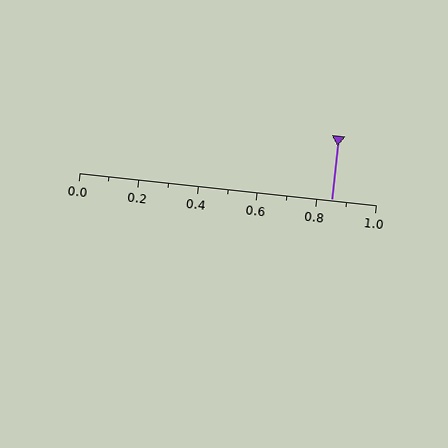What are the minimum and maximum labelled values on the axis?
The axis runs from 0.0 to 1.0.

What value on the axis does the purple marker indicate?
The marker indicates approximately 0.85.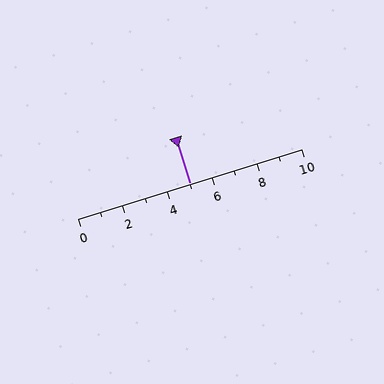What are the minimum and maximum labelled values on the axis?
The axis runs from 0 to 10.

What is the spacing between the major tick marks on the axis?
The major ticks are spaced 2 apart.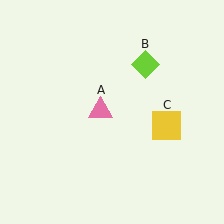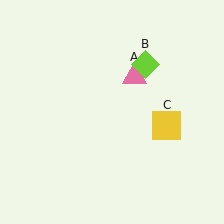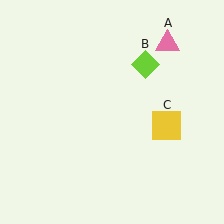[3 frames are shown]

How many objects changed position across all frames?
1 object changed position: pink triangle (object A).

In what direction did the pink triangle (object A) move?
The pink triangle (object A) moved up and to the right.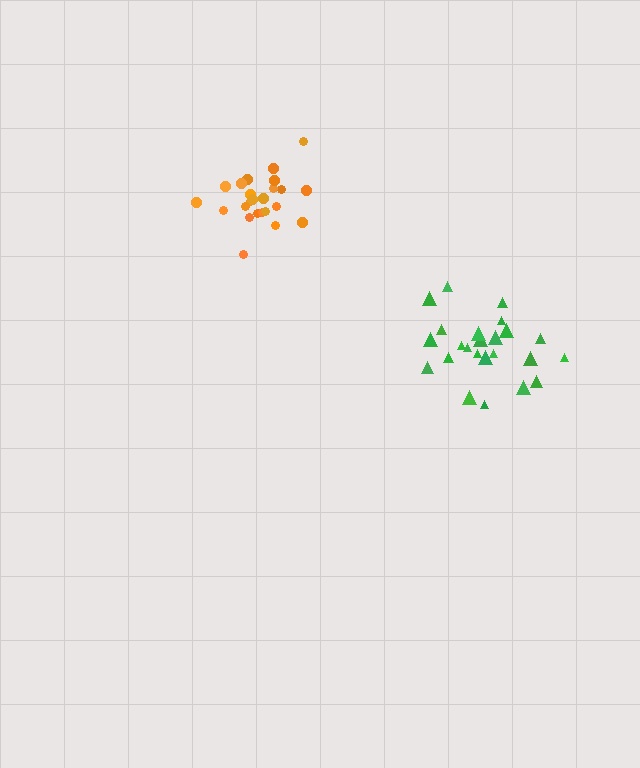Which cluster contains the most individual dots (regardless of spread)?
Orange (24).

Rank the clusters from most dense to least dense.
orange, green.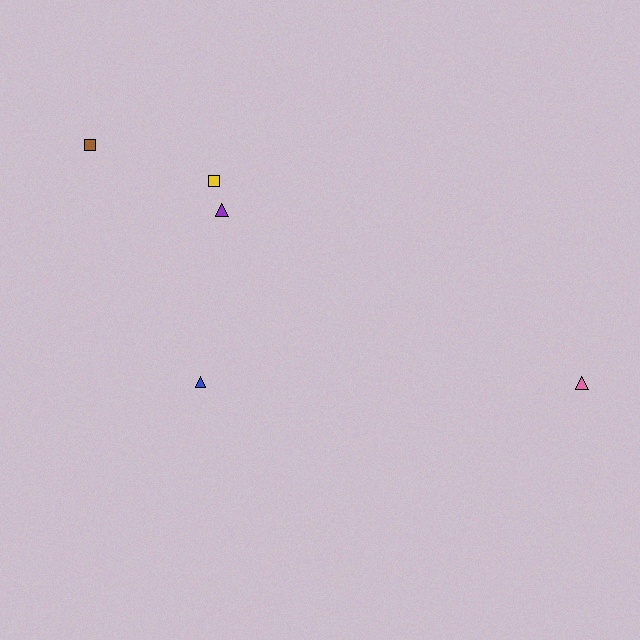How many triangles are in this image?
There are 3 triangles.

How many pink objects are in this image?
There is 1 pink object.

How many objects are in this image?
There are 5 objects.